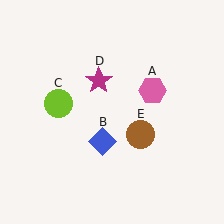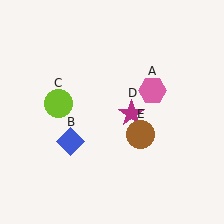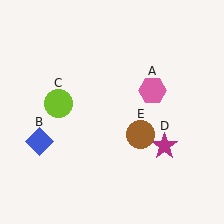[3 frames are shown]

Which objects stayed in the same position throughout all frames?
Pink hexagon (object A) and lime circle (object C) and brown circle (object E) remained stationary.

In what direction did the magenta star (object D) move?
The magenta star (object D) moved down and to the right.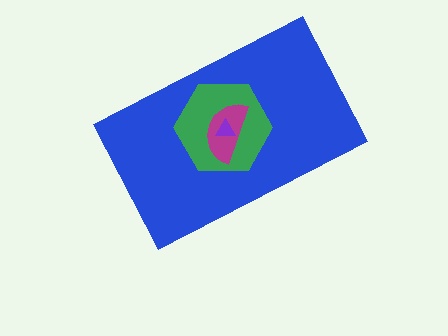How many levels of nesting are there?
4.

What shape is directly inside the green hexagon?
The magenta semicircle.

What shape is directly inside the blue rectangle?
The green hexagon.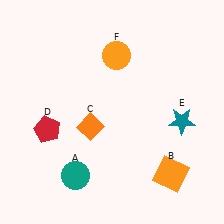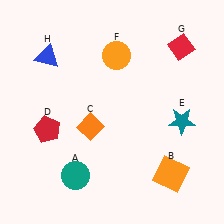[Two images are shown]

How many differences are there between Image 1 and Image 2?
There are 2 differences between the two images.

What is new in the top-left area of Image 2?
A blue triangle (H) was added in the top-left area of Image 2.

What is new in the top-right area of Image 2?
A red diamond (G) was added in the top-right area of Image 2.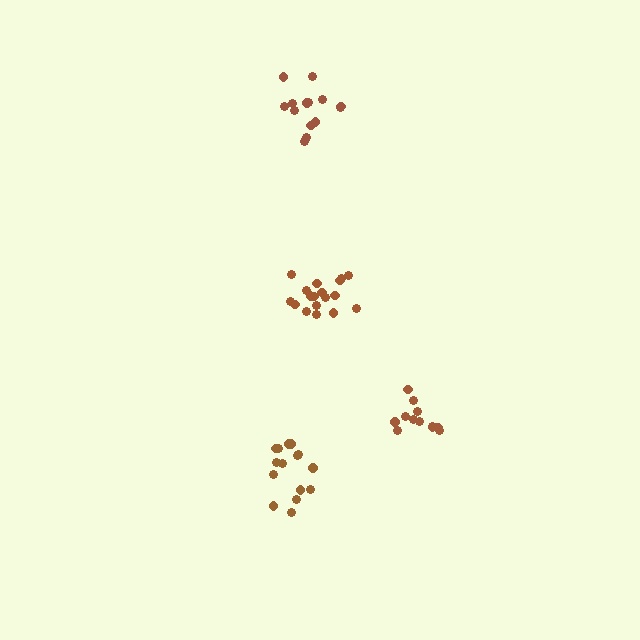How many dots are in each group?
Group 1: 15 dots, Group 2: 14 dots, Group 3: 12 dots, Group 4: 18 dots (59 total).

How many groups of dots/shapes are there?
There are 4 groups.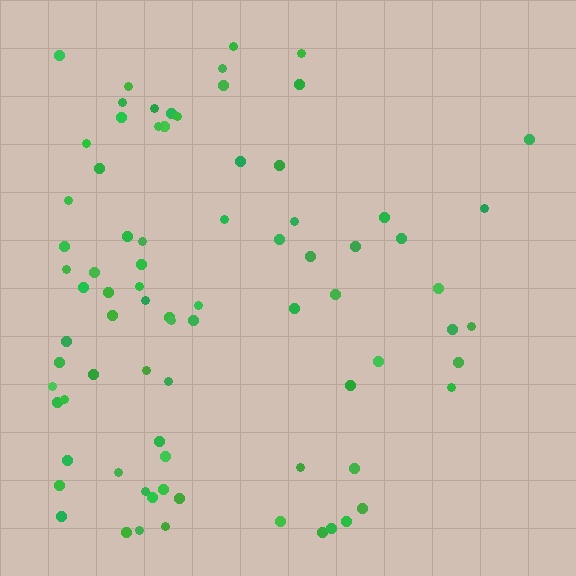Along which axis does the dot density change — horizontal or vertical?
Horizontal.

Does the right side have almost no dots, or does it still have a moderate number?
Still a moderate number, just noticeably fewer than the left.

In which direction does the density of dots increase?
From right to left, with the left side densest.